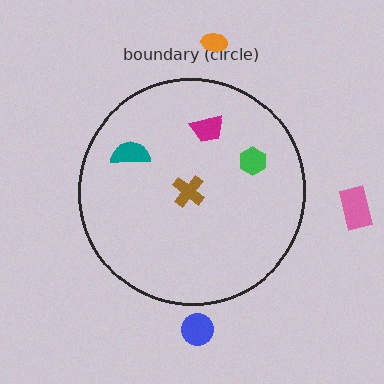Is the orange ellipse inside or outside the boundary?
Outside.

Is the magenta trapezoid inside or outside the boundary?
Inside.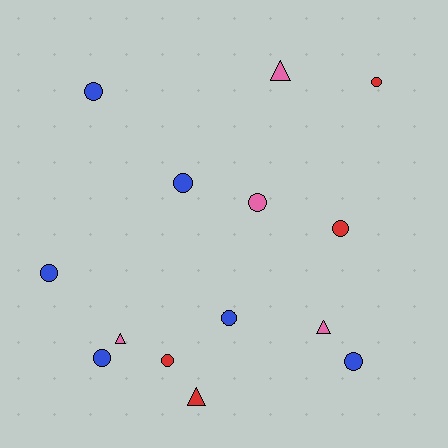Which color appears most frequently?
Blue, with 6 objects.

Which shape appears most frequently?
Circle, with 10 objects.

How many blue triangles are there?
There are no blue triangles.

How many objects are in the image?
There are 14 objects.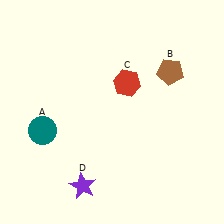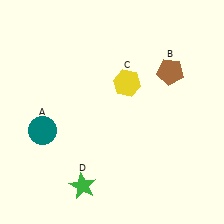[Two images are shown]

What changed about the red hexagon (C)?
In Image 1, C is red. In Image 2, it changed to yellow.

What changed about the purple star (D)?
In Image 1, D is purple. In Image 2, it changed to green.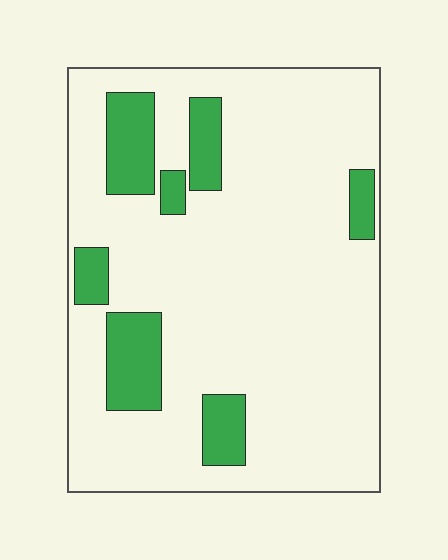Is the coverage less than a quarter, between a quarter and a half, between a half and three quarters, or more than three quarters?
Less than a quarter.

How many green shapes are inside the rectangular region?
7.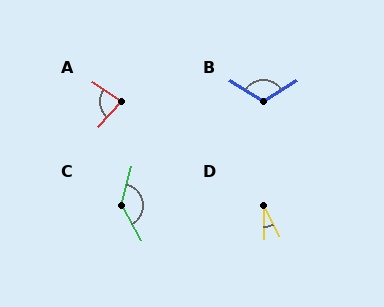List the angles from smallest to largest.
D (26°), A (81°), B (116°), C (136°).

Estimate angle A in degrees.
Approximately 81 degrees.